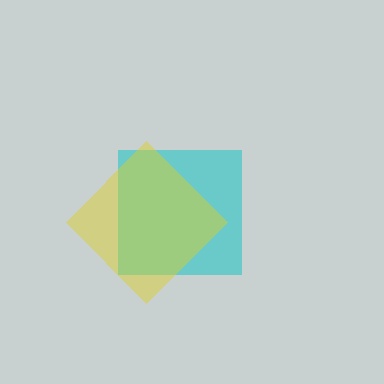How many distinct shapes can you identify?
There are 2 distinct shapes: a cyan square, a yellow diamond.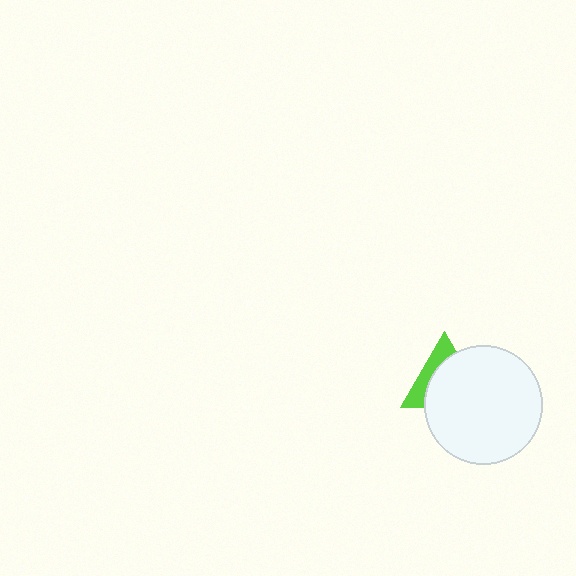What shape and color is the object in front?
The object in front is a white circle.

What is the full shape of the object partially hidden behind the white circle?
The partially hidden object is a lime triangle.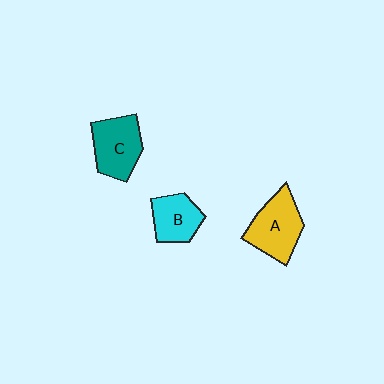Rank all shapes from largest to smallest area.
From largest to smallest: A (yellow), C (teal), B (cyan).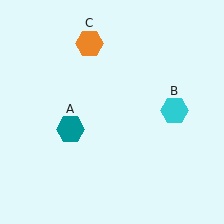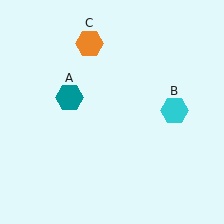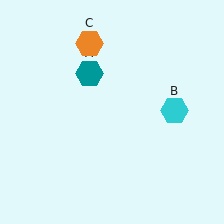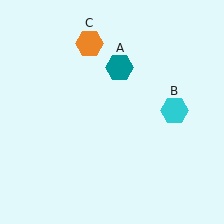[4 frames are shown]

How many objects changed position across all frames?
1 object changed position: teal hexagon (object A).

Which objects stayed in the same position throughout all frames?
Cyan hexagon (object B) and orange hexagon (object C) remained stationary.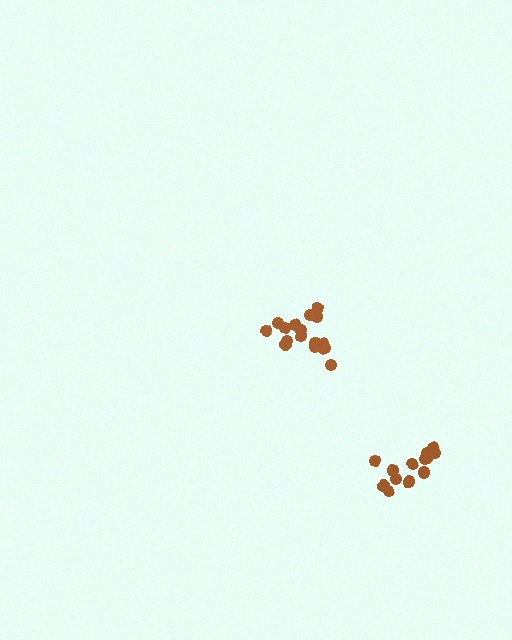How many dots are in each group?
Group 1: 13 dots, Group 2: 16 dots (29 total).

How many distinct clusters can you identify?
There are 2 distinct clusters.